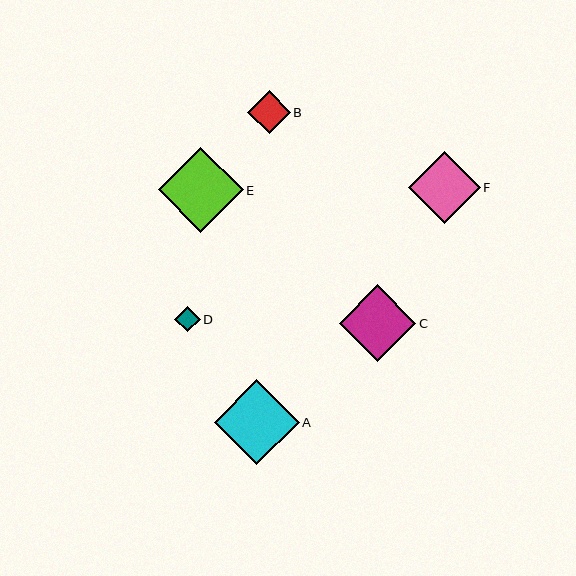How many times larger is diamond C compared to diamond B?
Diamond C is approximately 1.8 times the size of diamond B.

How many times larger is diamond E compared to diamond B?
Diamond E is approximately 2.0 times the size of diamond B.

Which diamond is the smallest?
Diamond D is the smallest with a size of approximately 25 pixels.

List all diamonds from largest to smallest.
From largest to smallest: E, A, C, F, B, D.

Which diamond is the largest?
Diamond E is the largest with a size of approximately 85 pixels.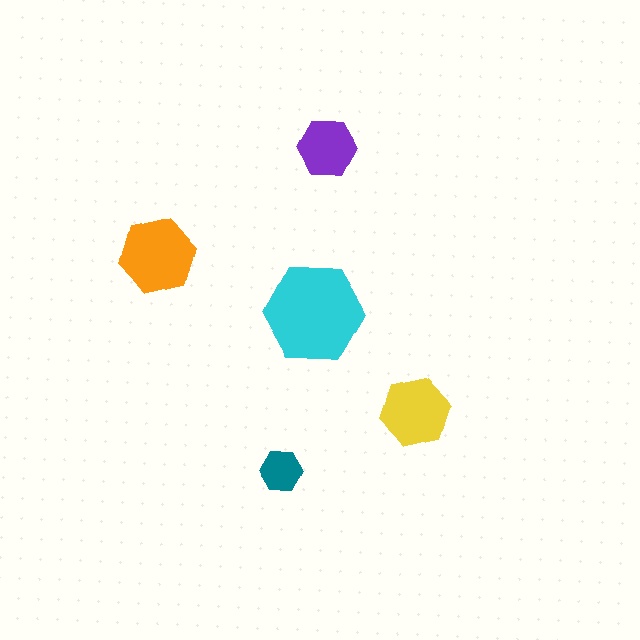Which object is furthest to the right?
The yellow hexagon is rightmost.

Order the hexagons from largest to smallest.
the cyan one, the orange one, the yellow one, the purple one, the teal one.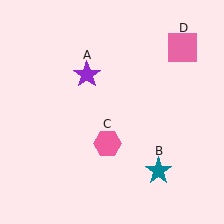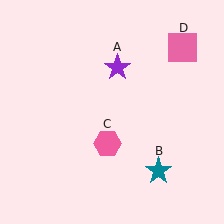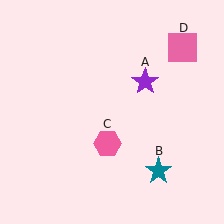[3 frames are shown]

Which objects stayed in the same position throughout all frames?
Teal star (object B) and pink hexagon (object C) and pink square (object D) remained stationary.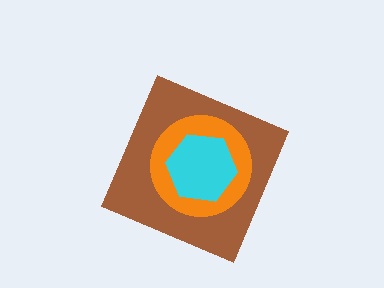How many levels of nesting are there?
3.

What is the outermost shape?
The brown diamond.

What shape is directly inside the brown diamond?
The orange circle.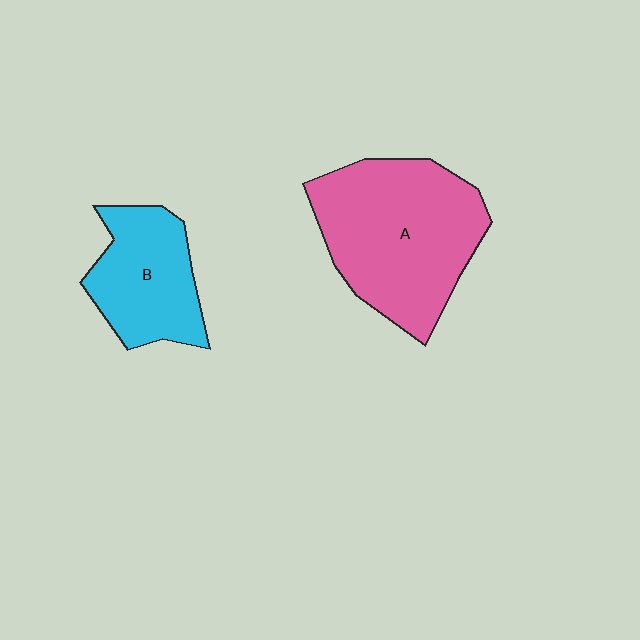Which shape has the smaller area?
Shape B (cyan).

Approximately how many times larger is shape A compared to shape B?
Approximately 1.7 times.